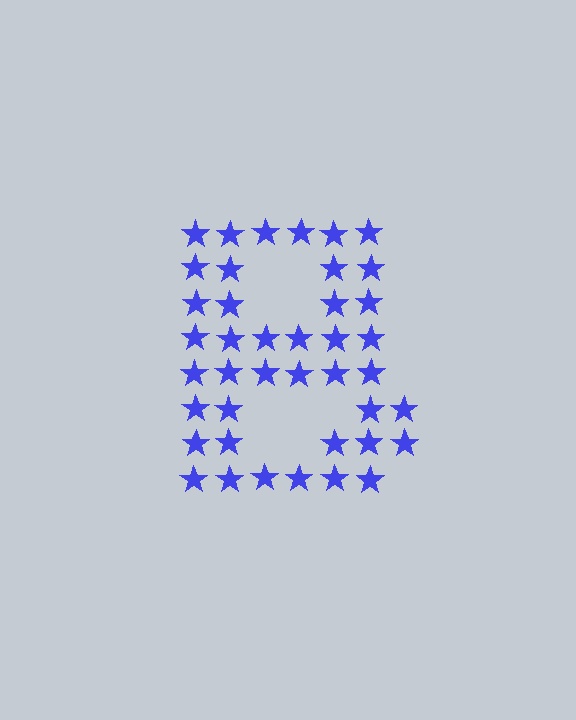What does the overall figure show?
The overall figure shows the letter B.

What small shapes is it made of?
It is made of small stars.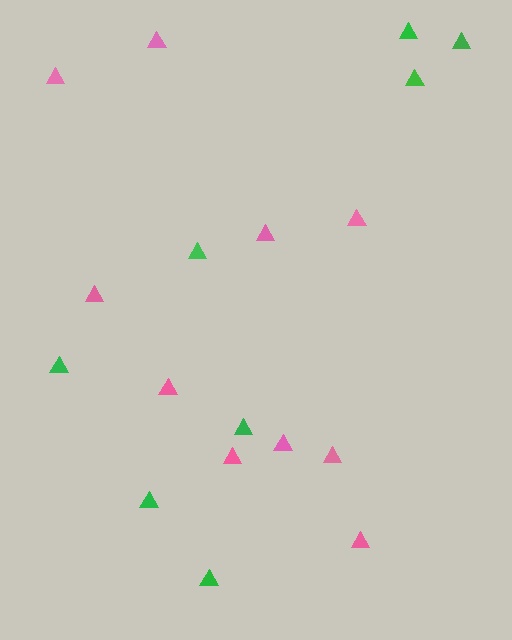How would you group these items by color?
There are 2 groups: one group of pink triangles (10) and one group of green triangles (8).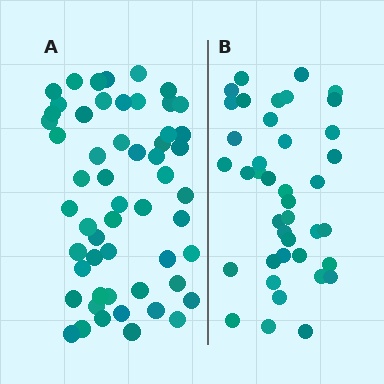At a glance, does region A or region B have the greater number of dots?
Region A (the left region) has more dots.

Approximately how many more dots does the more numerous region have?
Region A has approximately 15 more dots than region B.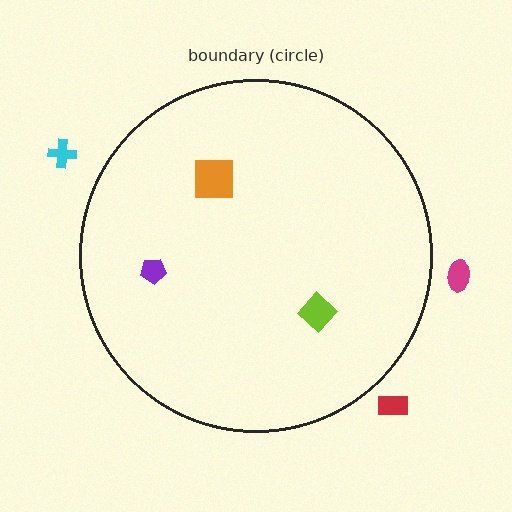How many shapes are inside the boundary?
3 inside, 3 outside.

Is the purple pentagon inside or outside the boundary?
Inside.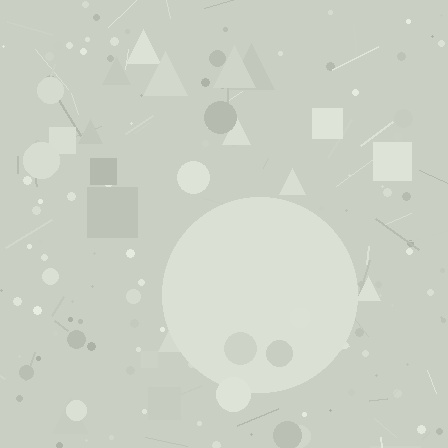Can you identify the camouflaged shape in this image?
The camouflaged shape is a circle.